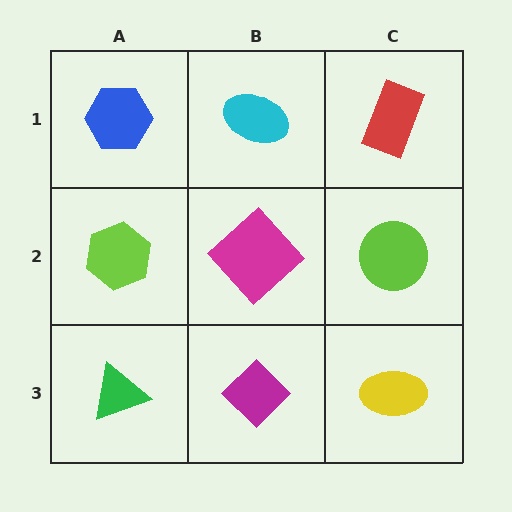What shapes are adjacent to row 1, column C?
A lime circle (row 2, column C), a cyan ellipse (row 1, column B).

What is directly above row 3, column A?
A lime hexagon.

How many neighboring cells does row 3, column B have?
3.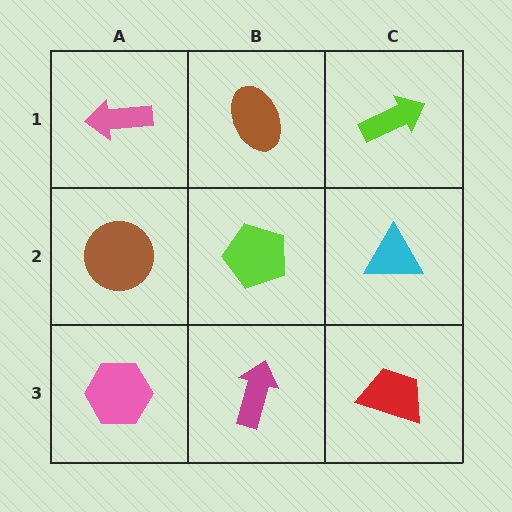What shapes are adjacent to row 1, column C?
A cyan triangle (row 2, column C), a brown ellipse (row 1, column B).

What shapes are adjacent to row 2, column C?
A lime arrow (row 1, column C), a red trapezoid (row 3, column C), a lime pentagon (row 2, column B).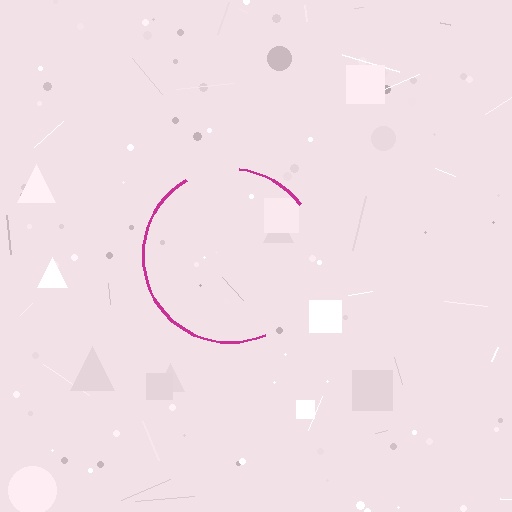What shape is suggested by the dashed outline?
The dashed outline suggests a circle.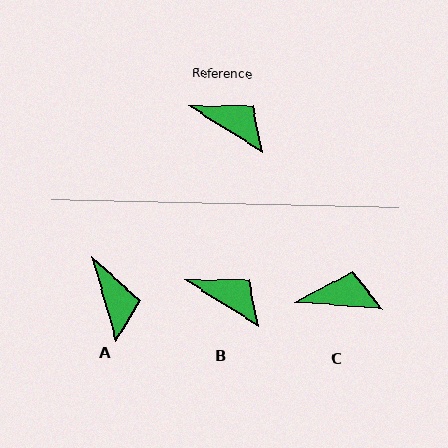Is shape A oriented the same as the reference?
No, it is off by about 43 degrees.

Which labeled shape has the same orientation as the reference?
B.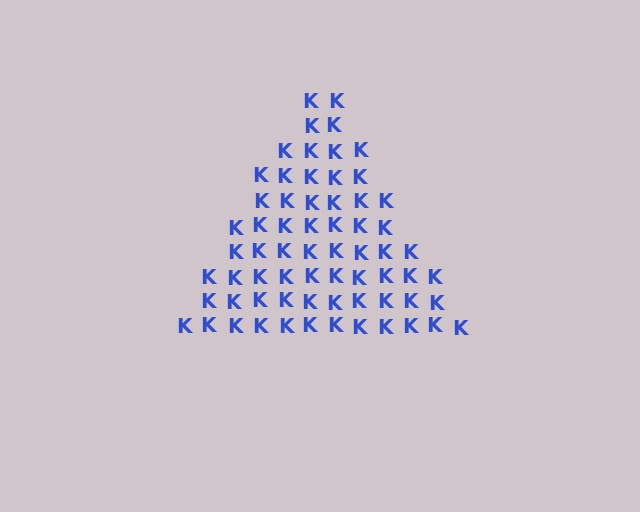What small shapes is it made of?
It is made of small letter K's.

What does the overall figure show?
The overall figure shows a triangle.